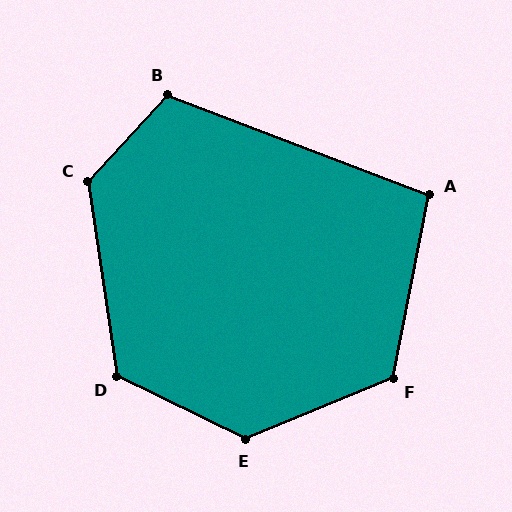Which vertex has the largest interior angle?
E, at approximately 131 degrees.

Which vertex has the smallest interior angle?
A, at approximately 100 degrees.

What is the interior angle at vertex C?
Approximately 129 degrees (obtuse).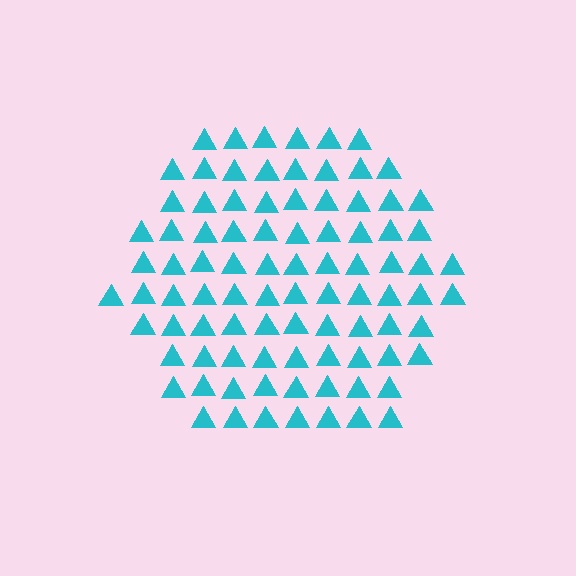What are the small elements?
The small elements are triangles.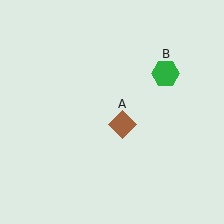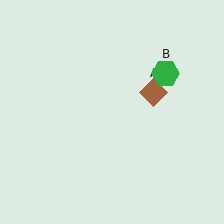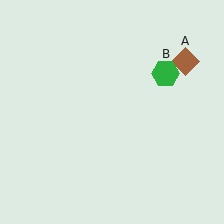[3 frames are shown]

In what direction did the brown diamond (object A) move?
The brown diamond (object A) moved up and to the right.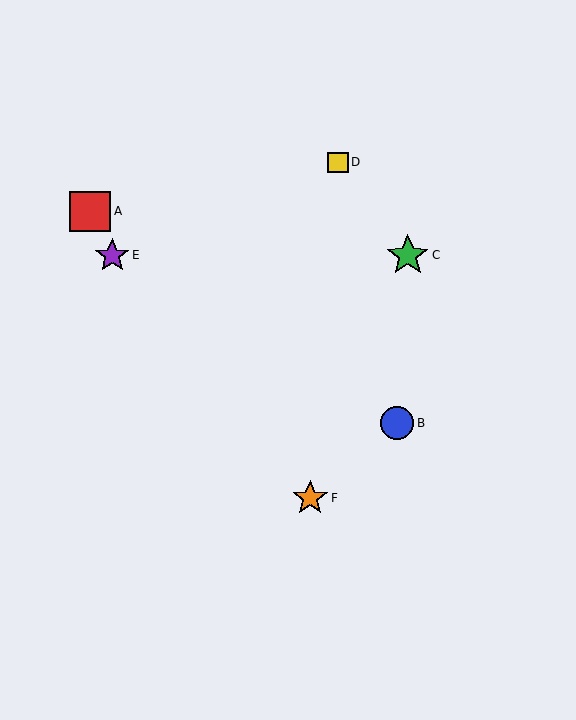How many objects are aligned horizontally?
2 objects (C, E) are aligned horizontally.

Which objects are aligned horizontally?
Objects C, E are aligned horizontally.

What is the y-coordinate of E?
Object E is at y≈255.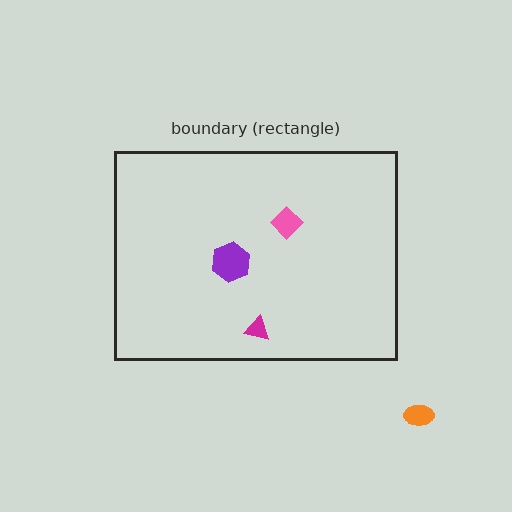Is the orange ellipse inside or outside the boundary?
Outside.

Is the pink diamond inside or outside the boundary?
Inside.